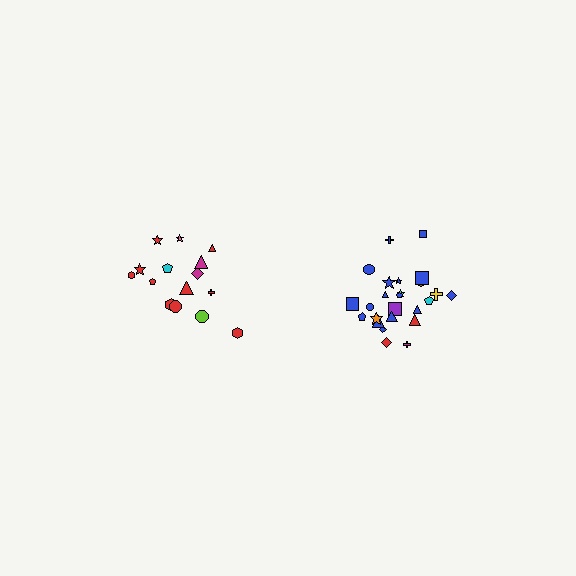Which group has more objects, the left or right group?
The right group.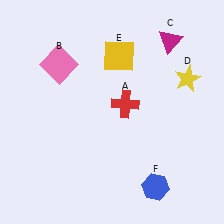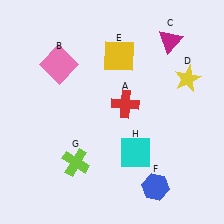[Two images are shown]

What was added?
A lime cross (G), a cyan square (H) were added in Image 2.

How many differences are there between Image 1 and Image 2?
There are 2 differences between the two images.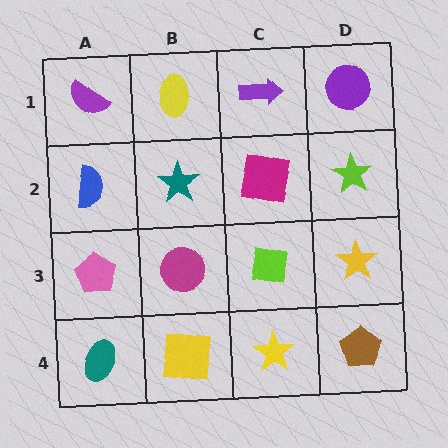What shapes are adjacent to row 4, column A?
A pink pentagon (row 3, column A), a yellow square (row 4, column B).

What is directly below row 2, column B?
A magenta circle.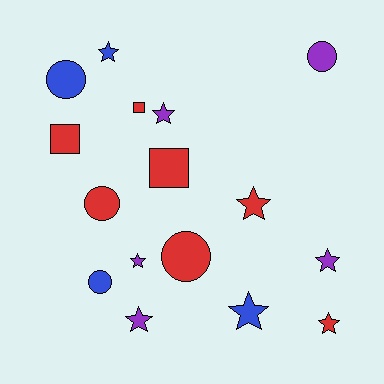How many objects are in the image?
There are 16 objects.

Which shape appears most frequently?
Star, with 8 objects.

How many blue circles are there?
There are 2 blue circles.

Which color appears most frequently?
Red, with 7 objects.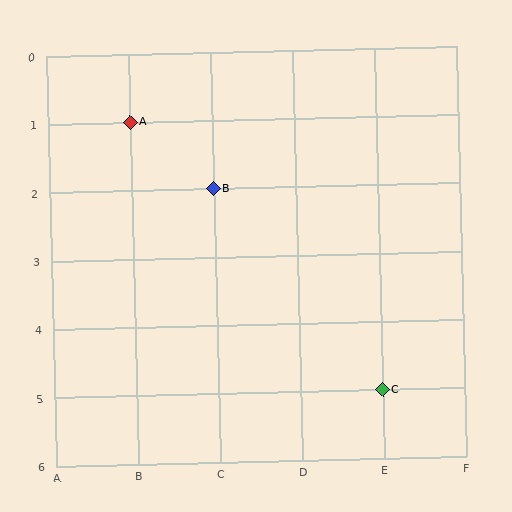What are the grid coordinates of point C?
Point C is at grid coordinates (E, 5).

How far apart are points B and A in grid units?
Points B and A are 1 column and 1 row apart (about 1.4 grid units diagonally).